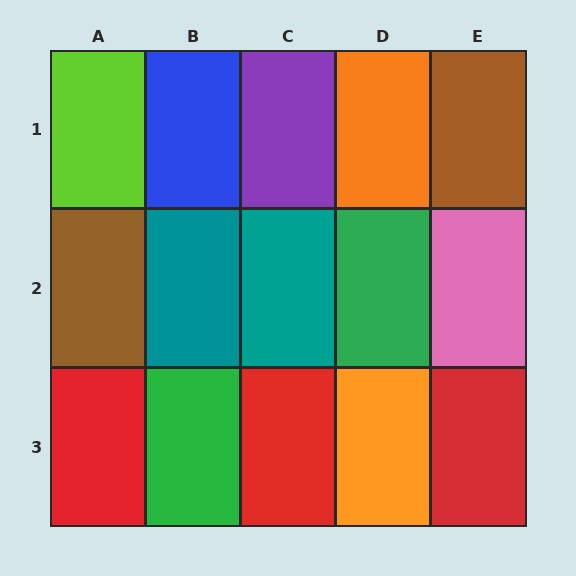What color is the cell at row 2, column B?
Teal.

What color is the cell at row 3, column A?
Red.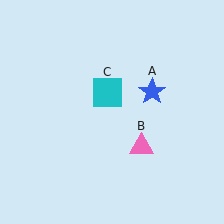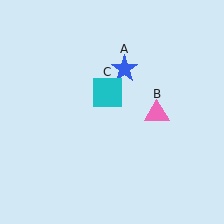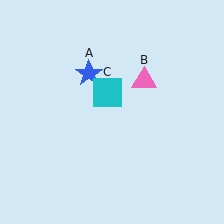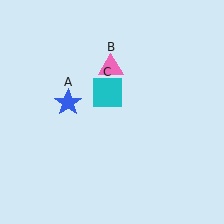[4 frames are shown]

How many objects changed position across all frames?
2 objects changed position: blue star (object A), pink triangle (object B).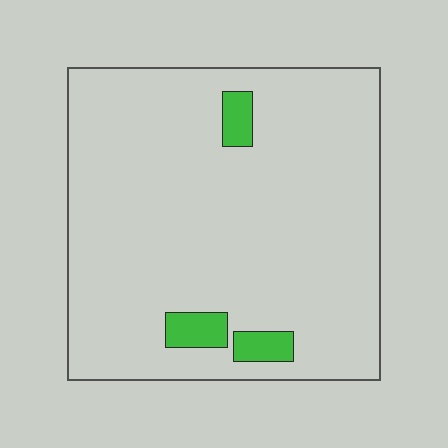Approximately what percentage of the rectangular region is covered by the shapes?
Approximately 5%.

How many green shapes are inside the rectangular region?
3.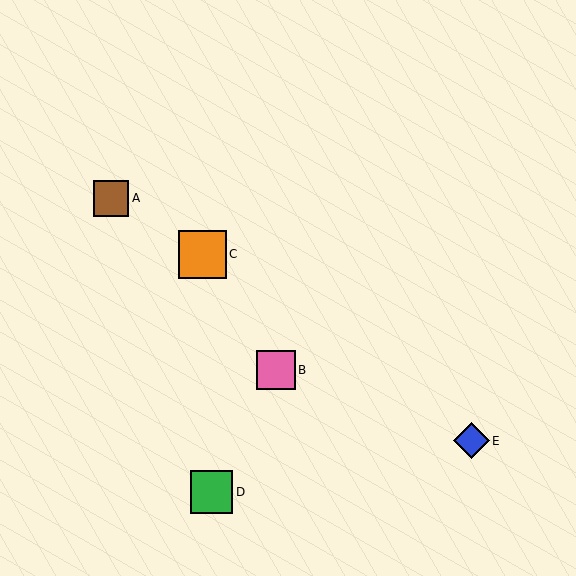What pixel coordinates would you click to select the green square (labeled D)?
Click at (211, 492) to select the green square D.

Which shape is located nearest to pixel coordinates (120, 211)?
The brown square (labeled A) at (111, 198) is nearest to that location.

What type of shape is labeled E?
Shape E is a blue diamond.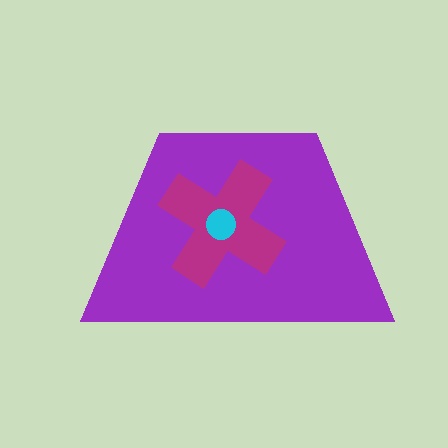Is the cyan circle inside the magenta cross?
Yes.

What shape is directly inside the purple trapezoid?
The magenta cross.